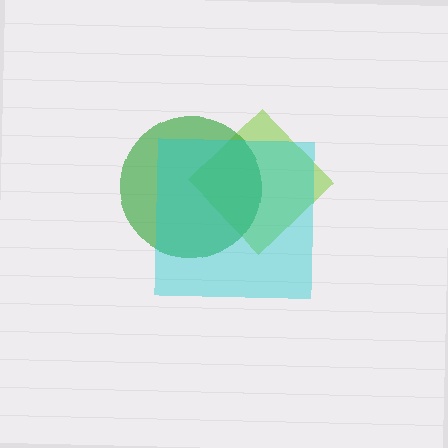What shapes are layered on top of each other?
The layered shapes are: a lime diamond, a green circle, a cyan square.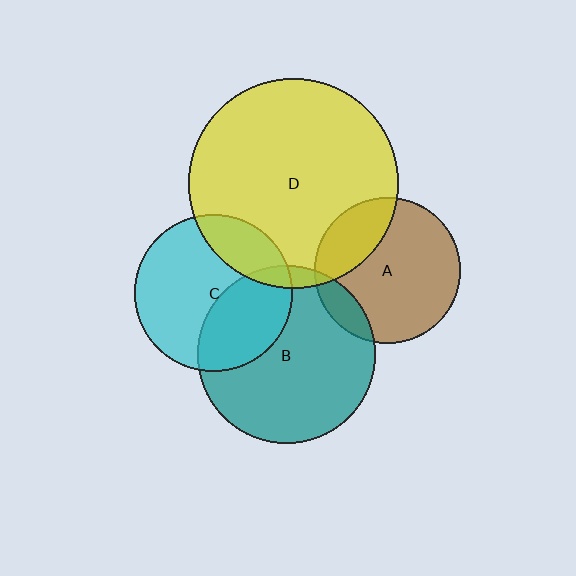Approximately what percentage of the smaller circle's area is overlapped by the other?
Approximately 25%.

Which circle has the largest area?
Circle D (yellow).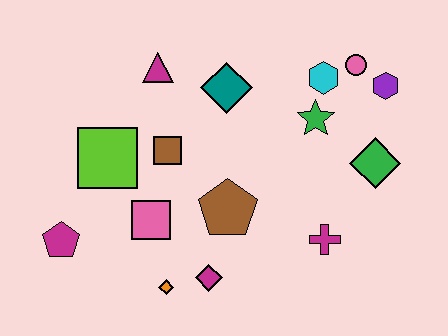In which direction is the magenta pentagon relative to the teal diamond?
The magenta pentagon is to the left of the teal diamond.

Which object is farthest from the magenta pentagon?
The purple hexagon is farthest from the magenta pentagon.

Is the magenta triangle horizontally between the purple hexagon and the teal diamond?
No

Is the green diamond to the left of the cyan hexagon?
No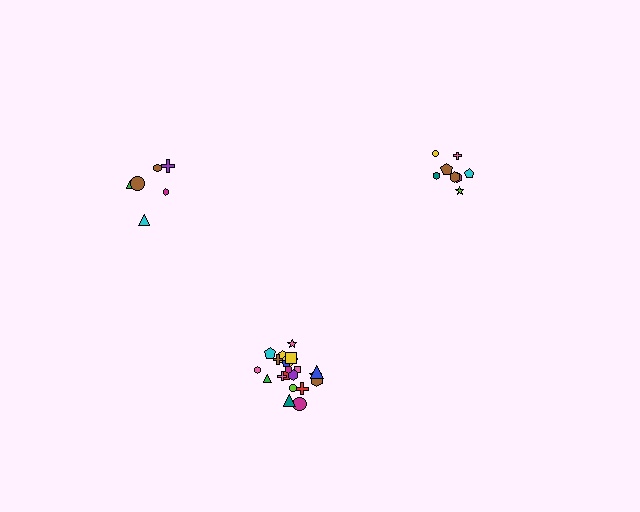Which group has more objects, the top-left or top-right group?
The top-right group.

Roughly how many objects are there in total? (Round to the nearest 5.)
Roughly 35 objects in total.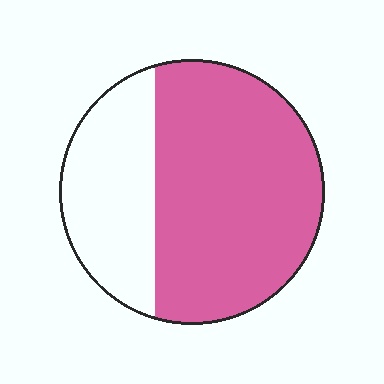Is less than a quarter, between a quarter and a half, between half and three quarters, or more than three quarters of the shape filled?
Between half and three quarters.